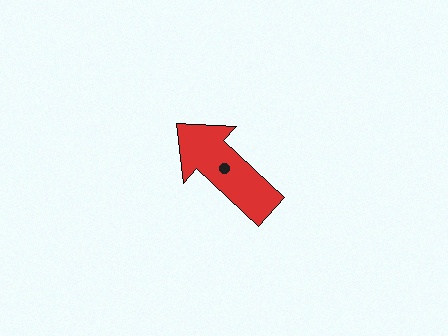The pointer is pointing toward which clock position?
Roughly 10 o'clock.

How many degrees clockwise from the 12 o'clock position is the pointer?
Approximately 313 degrees.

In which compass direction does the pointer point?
Northwest.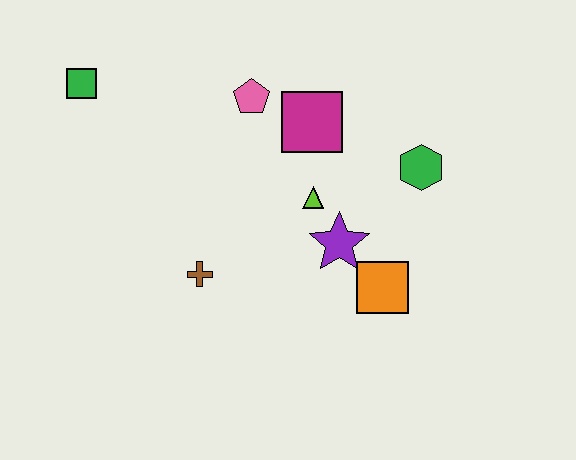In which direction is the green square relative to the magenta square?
The green square is to the left of the magenta square.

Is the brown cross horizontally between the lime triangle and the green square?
Yes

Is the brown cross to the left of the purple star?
Yes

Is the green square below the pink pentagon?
No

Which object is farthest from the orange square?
The green square is farthest from the orange square.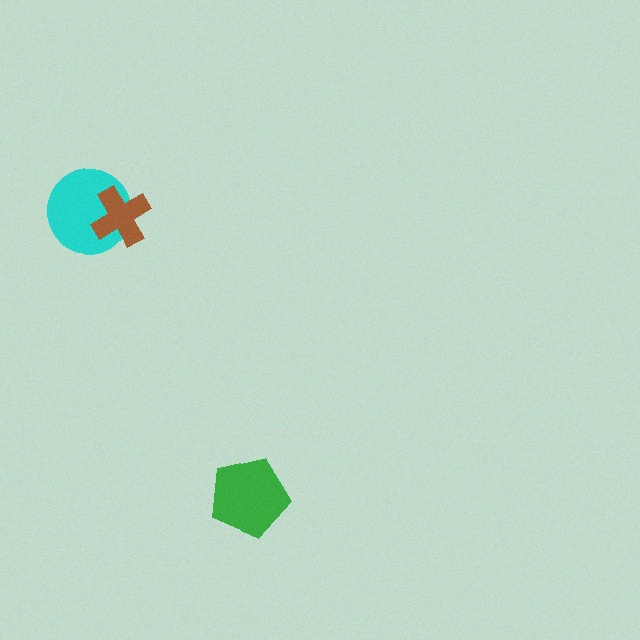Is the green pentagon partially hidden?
No, no other shape covers it.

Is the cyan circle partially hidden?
Yes, it is partially covered by another shape.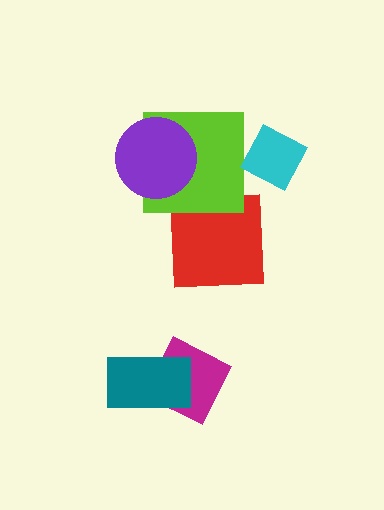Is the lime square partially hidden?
Yes, it is partially covered by another shape.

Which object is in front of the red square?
The lime square is in front of the red square.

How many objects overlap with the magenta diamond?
1 object overlaps with the magenta diamond.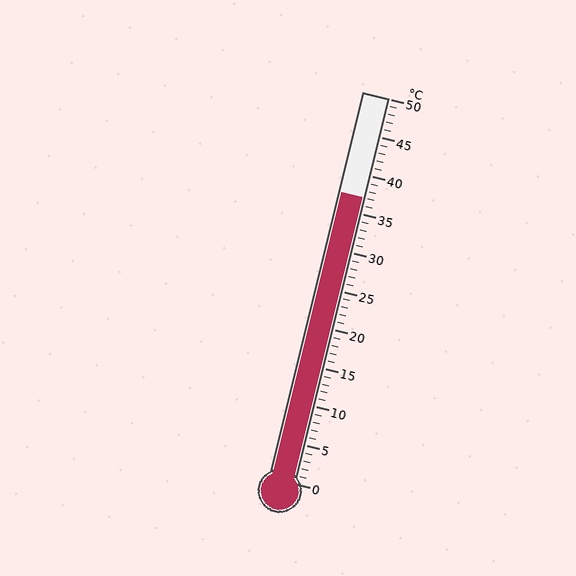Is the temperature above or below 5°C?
The temperature is above 5°C.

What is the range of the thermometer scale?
The thermometer scale ranges from 0°C to 50°C.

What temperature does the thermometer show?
The thermometer shows approximately 37°C.